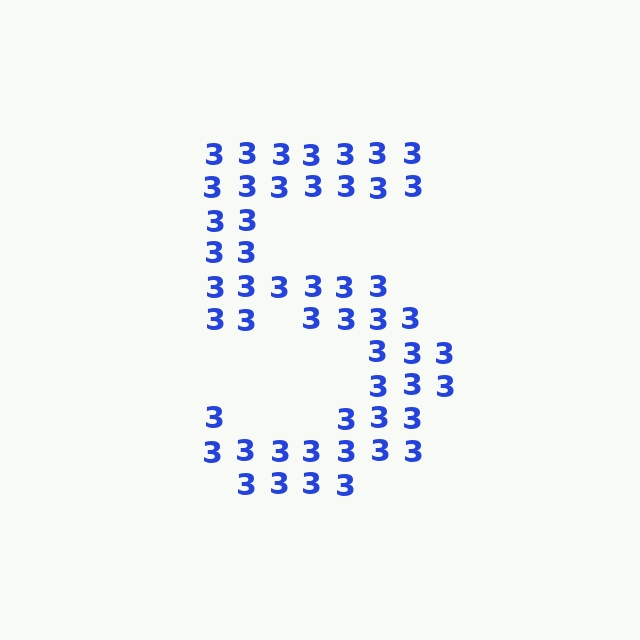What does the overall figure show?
The overall figure shows the digit 5.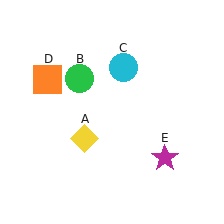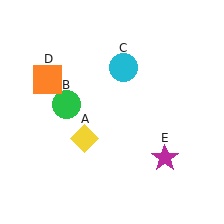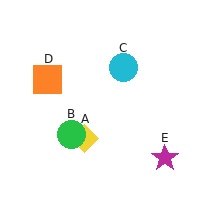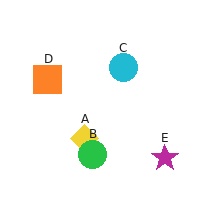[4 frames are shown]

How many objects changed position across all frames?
1 object changed position: green circle (object B).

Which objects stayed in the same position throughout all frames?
Yellow diamond (object A) and cyan circle (object C) and orange square (object D) and magenta star (object E) remained stationary.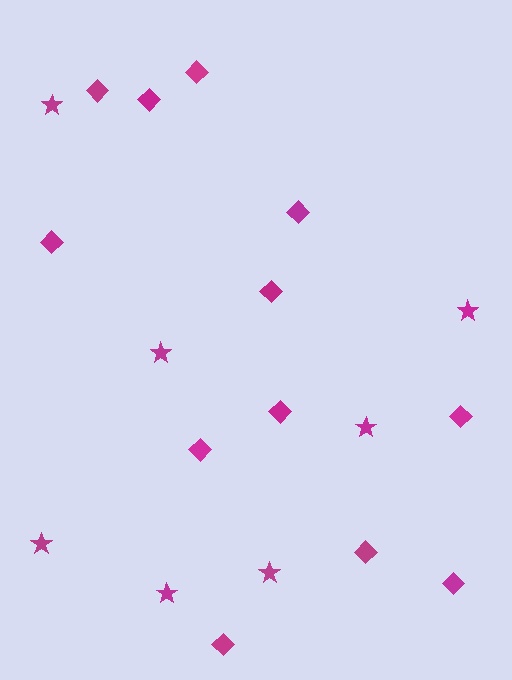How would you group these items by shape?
There are 2 groups: one group of stars (7) and one group of diamonds (12).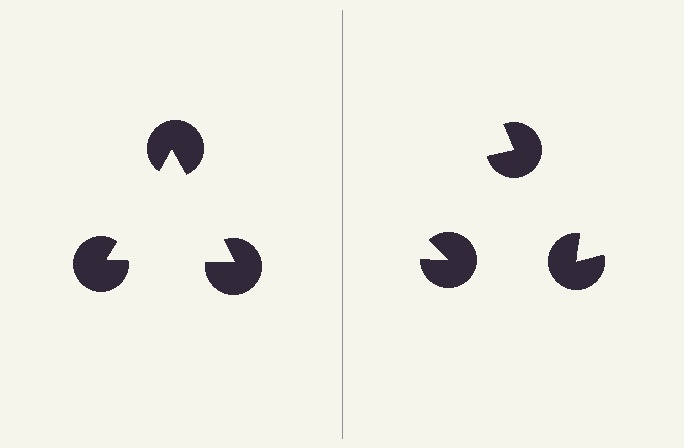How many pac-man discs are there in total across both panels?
6 — 3 on each side.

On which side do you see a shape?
An illusory triangle appears on the left side. On the right side the wedge cuts are rotated, so no coherent shape forms.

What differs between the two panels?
The pac-man discs are positioned identically on both sides; only the wedge orientations differ. On the left they align to a triangle; on the right they are misaligned.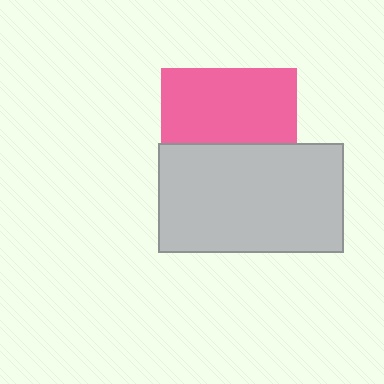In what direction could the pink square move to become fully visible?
The pink square could move up. That would shift it out from behind the light gray rectangle entirely.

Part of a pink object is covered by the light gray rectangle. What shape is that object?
It is a square.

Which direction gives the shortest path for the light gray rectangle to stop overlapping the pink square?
Moving down gives the shortest separation.